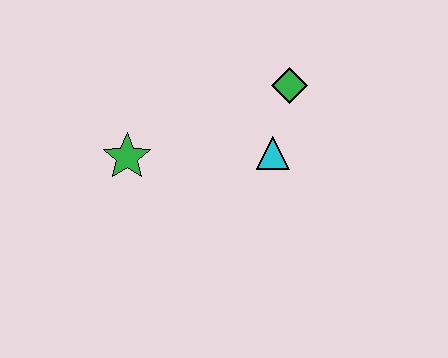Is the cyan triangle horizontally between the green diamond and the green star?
Yes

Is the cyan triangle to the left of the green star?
No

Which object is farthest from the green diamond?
The green star is farthest from the green diamond.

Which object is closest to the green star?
The cyan triangle is closest to the green star.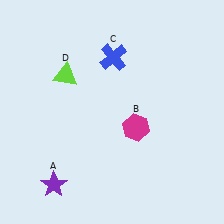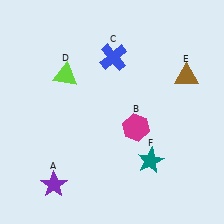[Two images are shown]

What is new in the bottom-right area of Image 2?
A teal star (F) was added in the bottom-right area of Image 2.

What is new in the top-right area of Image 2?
A brown triangle (E) was added in the top-right area of Image 2.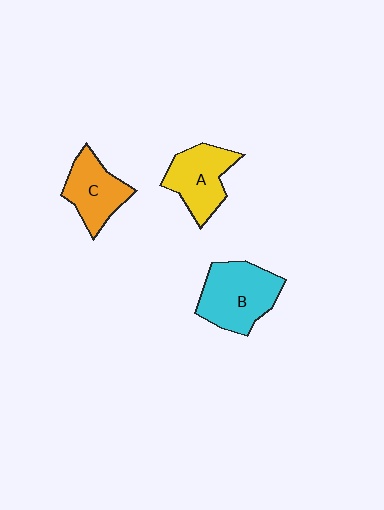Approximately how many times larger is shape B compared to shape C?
Approximately 1.3 times.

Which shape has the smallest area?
Shape C (orange).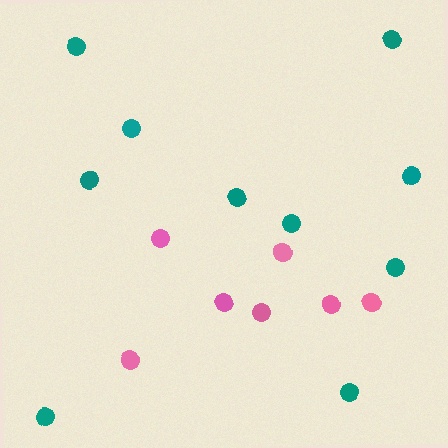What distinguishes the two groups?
There are 2 groups: one group of teal circles (10) and one group of pink circles (7).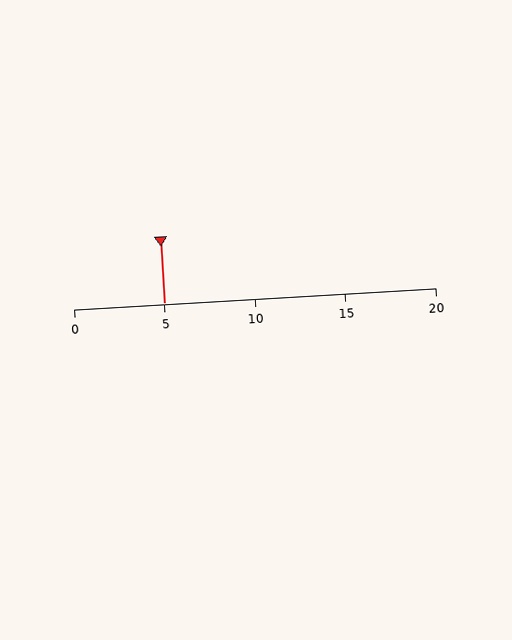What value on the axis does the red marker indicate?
The marker indicates approximately 5.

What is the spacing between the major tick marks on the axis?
The major ticks are spaced 5 apart.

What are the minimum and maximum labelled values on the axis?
The axis runs from 0 to 20.